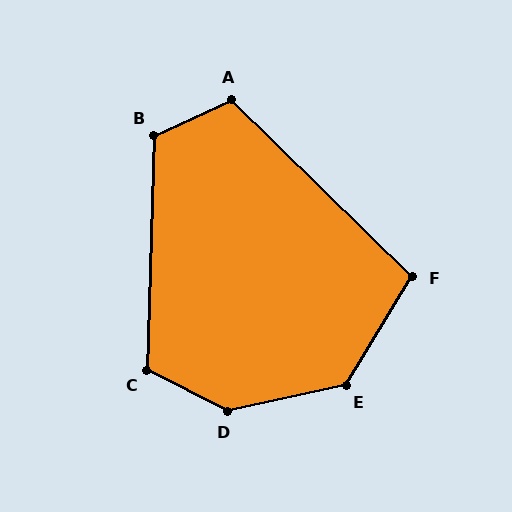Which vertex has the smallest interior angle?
F, at approximately 103 degrees.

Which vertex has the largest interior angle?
D, at approximately 141 degrees.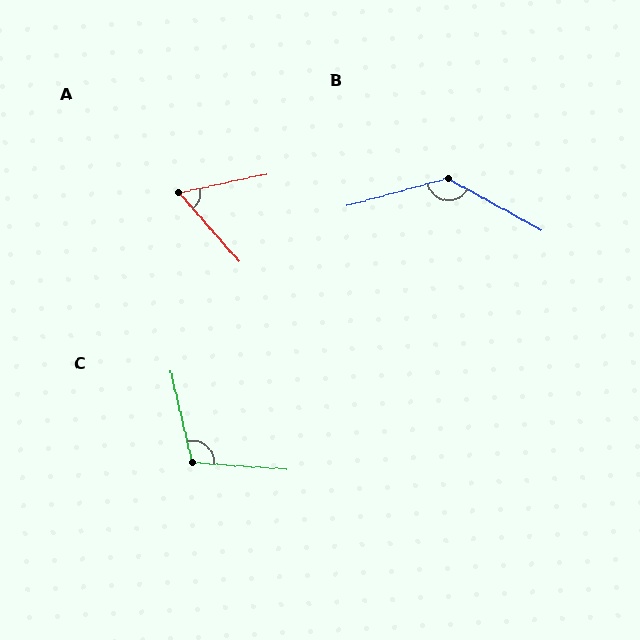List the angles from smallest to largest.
A (61°), C (107°), B (136°).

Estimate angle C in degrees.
Approximately 107 degrees.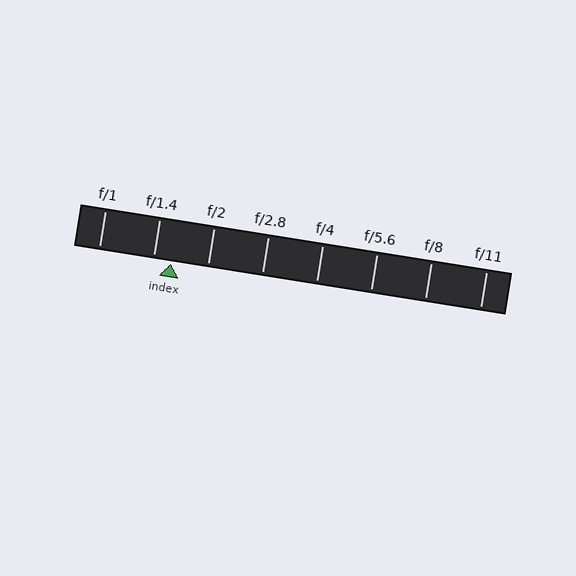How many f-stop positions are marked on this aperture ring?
There are 8 f-stop positions marked.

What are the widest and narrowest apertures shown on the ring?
The widest aperture shown is f/1 and the narrowest is f/11.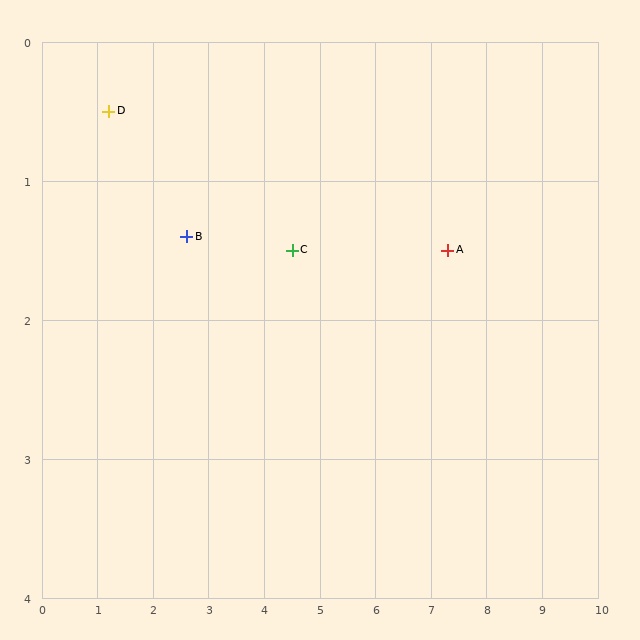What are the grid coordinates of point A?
Point A is at approximately (7.3, 1.5).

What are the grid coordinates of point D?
Point D is at approximately (1.2, 0.5).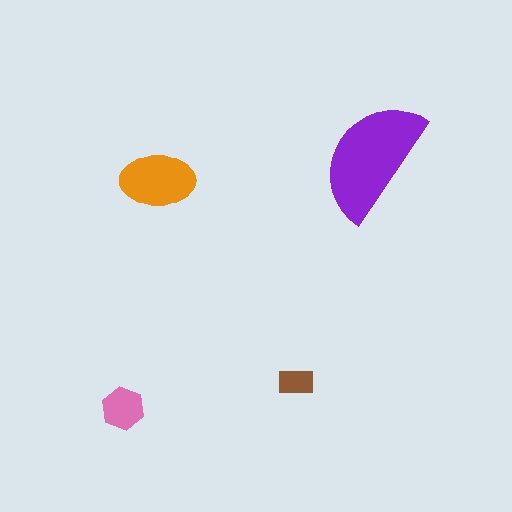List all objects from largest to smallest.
The purple semicircle, the orange ellipse, the pink hexagon, the brown rectangle.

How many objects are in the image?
There are 4 objects in the image.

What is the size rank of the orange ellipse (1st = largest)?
2nd.